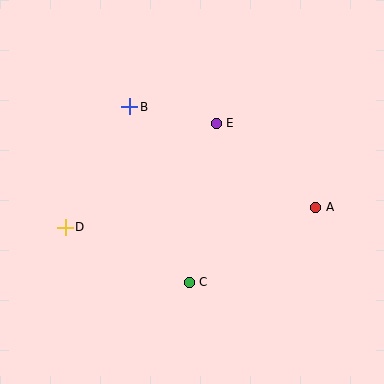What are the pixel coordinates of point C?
Point C is at (189, 282).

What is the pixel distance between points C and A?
The distance between C and A is 147 pixels.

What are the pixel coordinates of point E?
Point E is at (216, 123).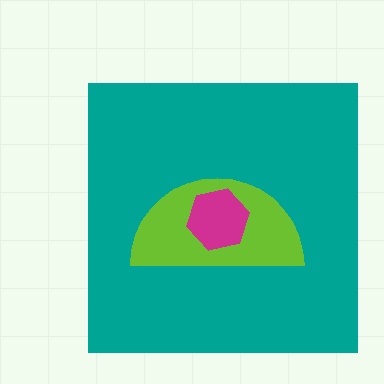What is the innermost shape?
The magenta hexagon.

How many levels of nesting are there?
3.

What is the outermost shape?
The teal square.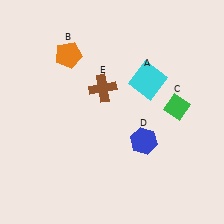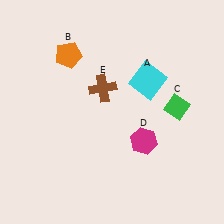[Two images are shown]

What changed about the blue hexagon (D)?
In Image 1, D is blue. In Image 2, it changed to magenta.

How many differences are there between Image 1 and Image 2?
There is 1 difference between the two images.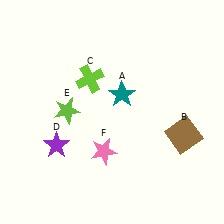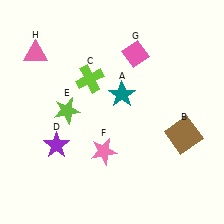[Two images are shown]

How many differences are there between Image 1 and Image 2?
There are 2 differences between the two images.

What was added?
A pink diamond (G), a pink triangle (H) were added in Image 2.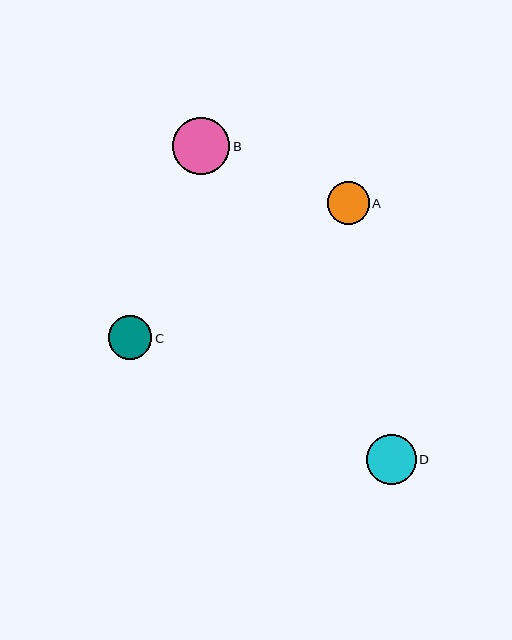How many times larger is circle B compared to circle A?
Circle B is approximately 1.3 times the size of circle A.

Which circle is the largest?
Circle B is the largest with a size of approximately 57 pixels.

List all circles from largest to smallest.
From largest to smallest: B, D, C, A.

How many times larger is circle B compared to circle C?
Circle B is approximately 1.3 times the size of circle C.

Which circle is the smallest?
Circle A is the smallest with a size of approximately 42 pixels.